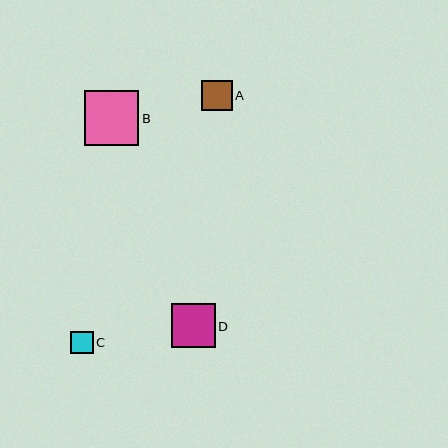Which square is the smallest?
Square C is the smallest with a size of approximately 23 pixels.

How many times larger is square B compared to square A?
Square B is approximately 1.8 times the size of square A.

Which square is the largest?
Square B is the largest with a size of approximately 55 pixels.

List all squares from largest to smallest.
From largest to smallest: B, D, A, C.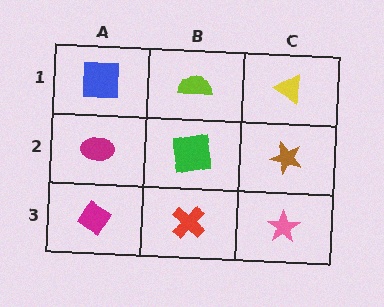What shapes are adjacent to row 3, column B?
A green square (row 2, column B), a magenta diamond (row 3, column A), a pink star (row 3, column C).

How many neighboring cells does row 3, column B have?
3.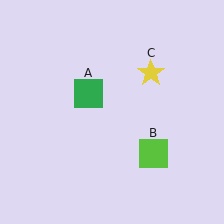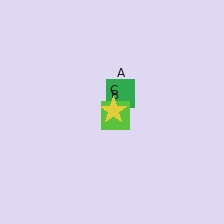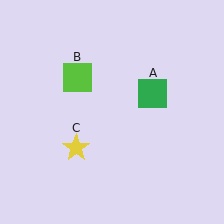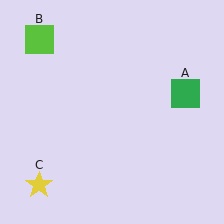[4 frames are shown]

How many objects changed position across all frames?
3 objects changed position: green square (object A), lime square (object B), yellow star (object C).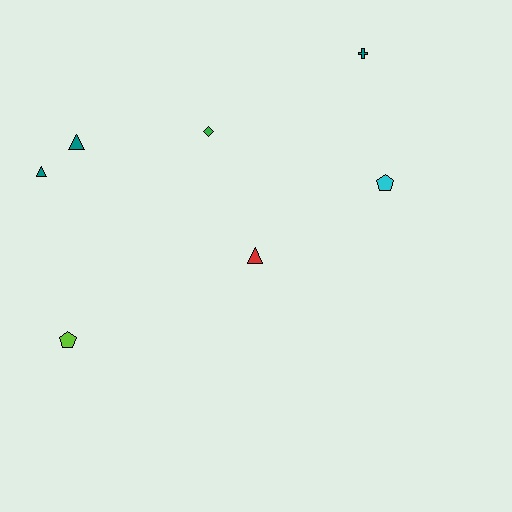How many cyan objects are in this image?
There is 1 cyan object.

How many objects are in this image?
There are 7 objects.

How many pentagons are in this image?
There are 2 pentagons.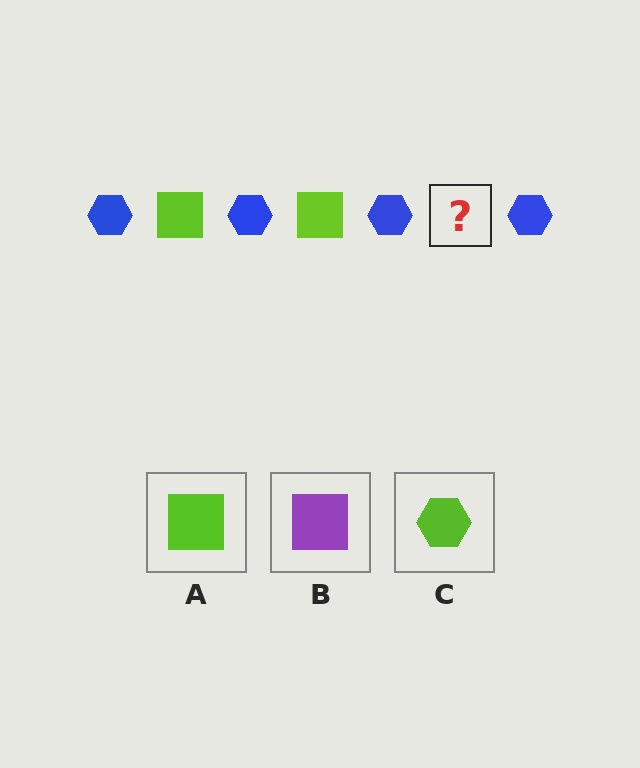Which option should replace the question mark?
Option A.